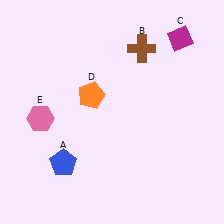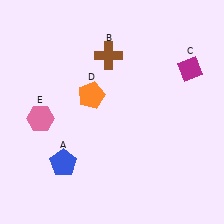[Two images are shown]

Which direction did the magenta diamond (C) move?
The magenta diamond (C) moved down.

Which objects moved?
The objects that moved are: the brown cross (B), the magenta diamond (C).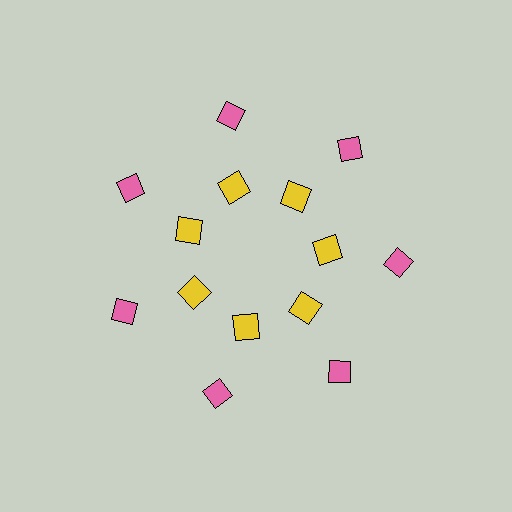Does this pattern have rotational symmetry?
Yes, this pattern has 7-fold rotational symmetry. It looks the same after rotating 51 degrees around the center.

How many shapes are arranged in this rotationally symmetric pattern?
There are 14 shapes, arranged in 7 groups of 2.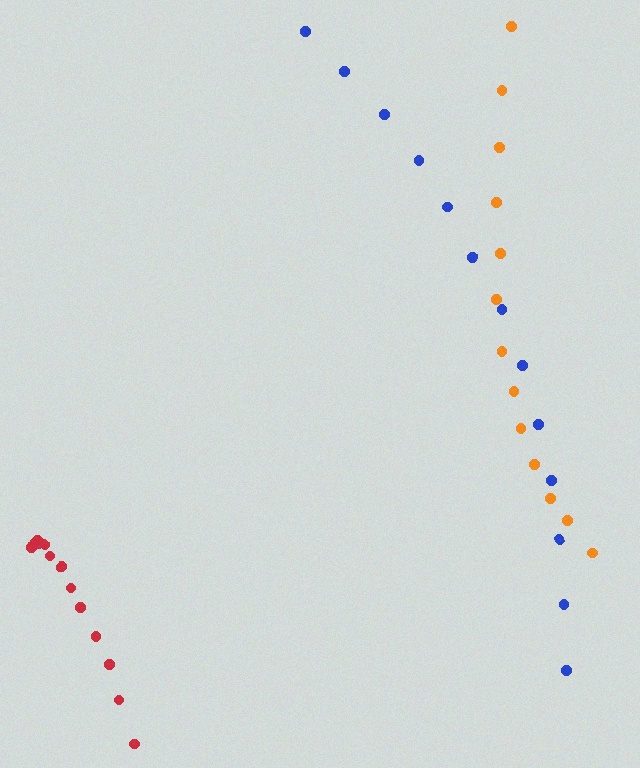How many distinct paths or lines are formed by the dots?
There are 3 distinct paths.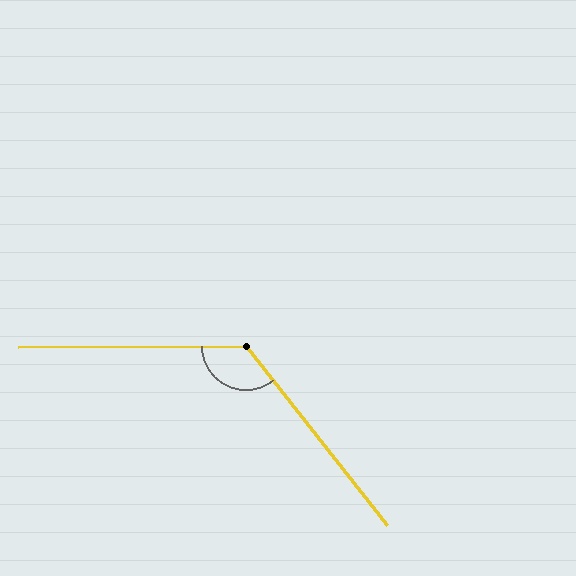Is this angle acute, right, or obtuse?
It is obtuse.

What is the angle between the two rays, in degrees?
Approximately 128 degrees.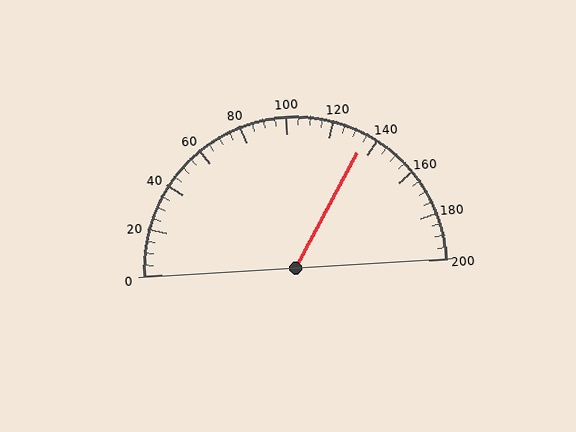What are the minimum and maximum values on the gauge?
The gauge ranges from 0 to 200.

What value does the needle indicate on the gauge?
The needle indicates approximately 135.